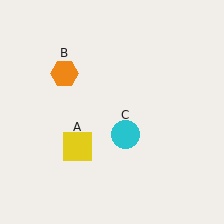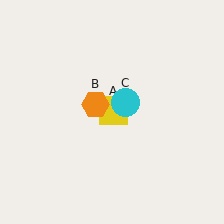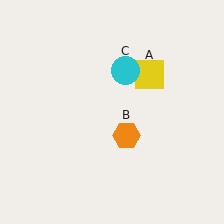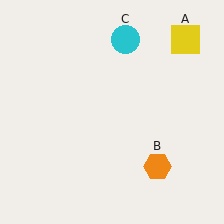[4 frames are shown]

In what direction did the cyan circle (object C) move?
The cyan circle (object C) moved up.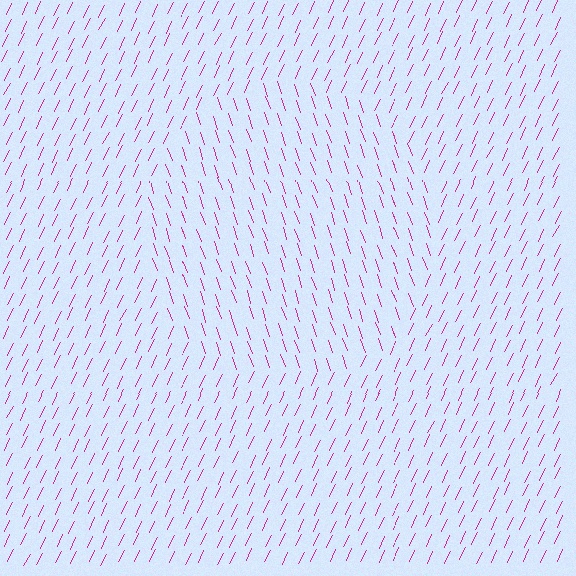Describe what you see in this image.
The image is filled with small magenta line segments. A circle region in the image has lines oriented differently from the surrounding lines, creating a visible texture boundary.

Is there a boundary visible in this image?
Yes, there is a texture boundary formed by a change in line orientation.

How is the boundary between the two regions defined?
The boundary is defined purely by a change in line orientation (approximately 45 degrees difference). All lines are the same color and thickness.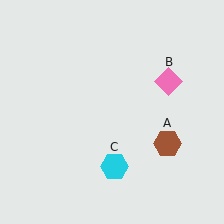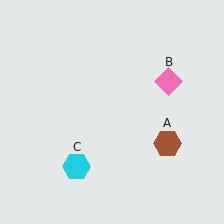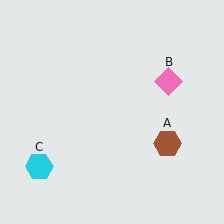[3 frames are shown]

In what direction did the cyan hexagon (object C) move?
The cyan hexagon (object C) moved left.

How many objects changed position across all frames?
1 object changed position: cyan hexagon (object C).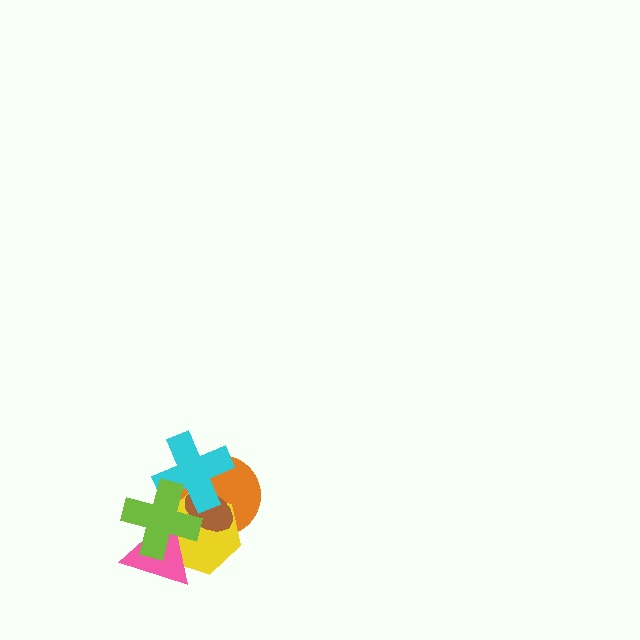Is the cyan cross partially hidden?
Yes, it is partially covered by another shape.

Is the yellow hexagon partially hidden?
Yes, it is partially covered by another shape.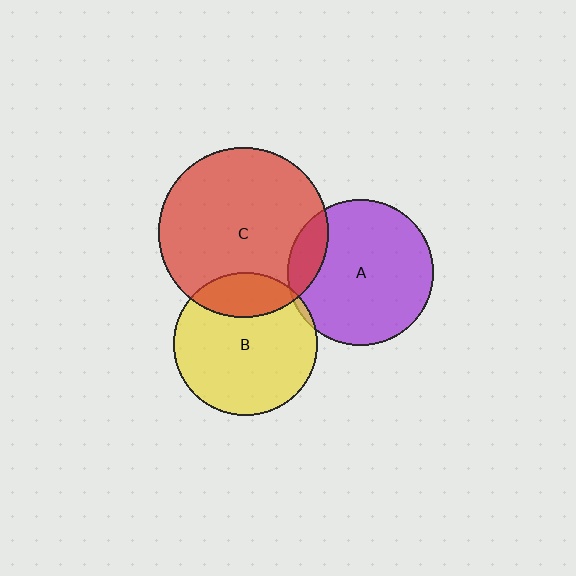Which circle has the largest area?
Circle C (red).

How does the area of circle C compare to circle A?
Approximately 1.4 times.